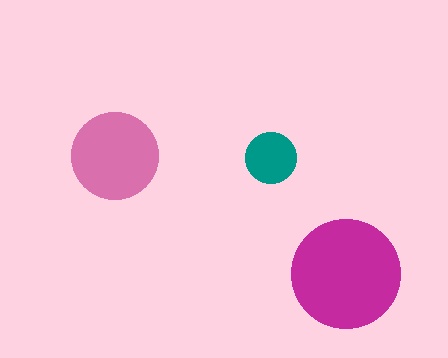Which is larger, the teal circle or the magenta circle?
The magenta one.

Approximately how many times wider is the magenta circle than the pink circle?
About 1.5 times wider.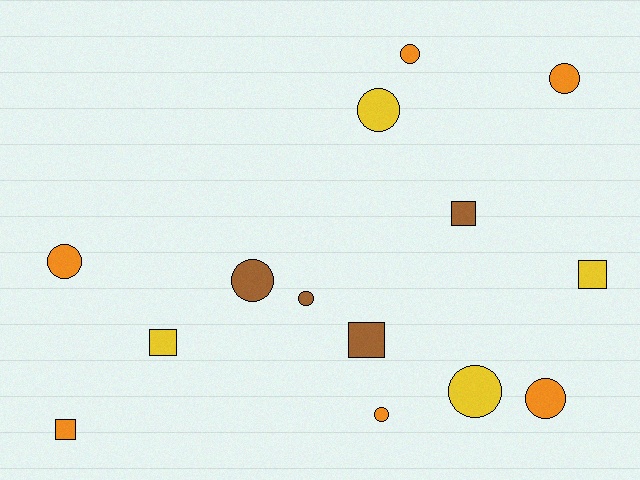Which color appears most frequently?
Orange, with 6 objects.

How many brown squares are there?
There are 2 brown squares.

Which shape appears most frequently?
Circle, with 9 objects.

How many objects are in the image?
There are 14 objects.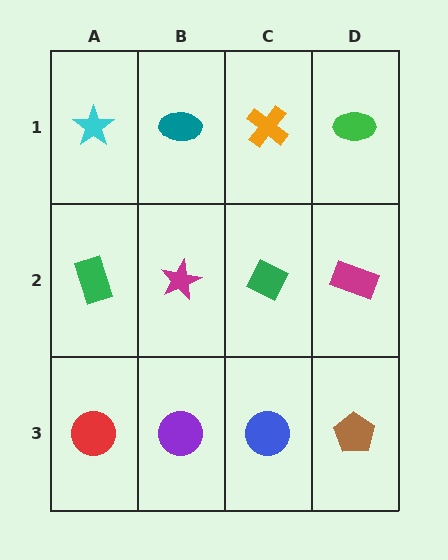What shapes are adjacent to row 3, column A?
A green rectangle (row 2, column A), a purple circle (row 3, column B).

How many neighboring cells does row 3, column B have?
3.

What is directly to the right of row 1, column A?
A teal ellipse.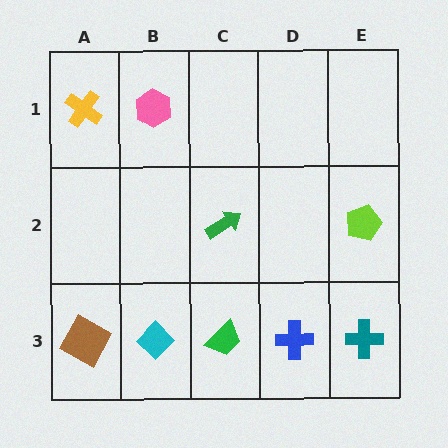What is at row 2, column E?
A lime pentagon.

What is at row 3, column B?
A cyan diamond.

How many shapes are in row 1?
2 shapes.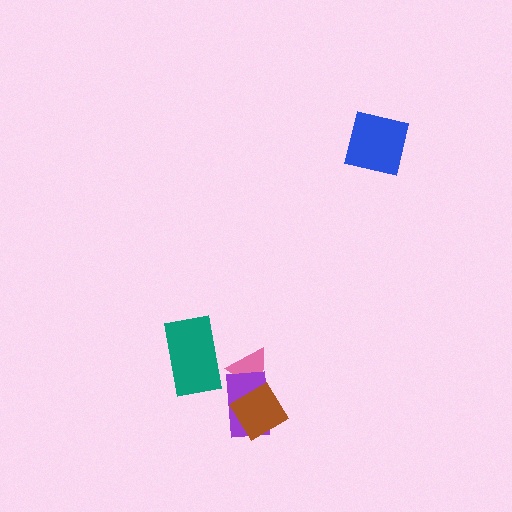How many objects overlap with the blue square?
0 objects overlap with the blue square.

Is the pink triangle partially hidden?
Yes, it is partially covered by another shape.